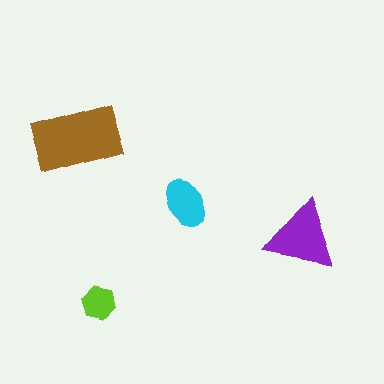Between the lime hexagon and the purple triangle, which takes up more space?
The purple triangle.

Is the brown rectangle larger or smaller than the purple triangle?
Larger.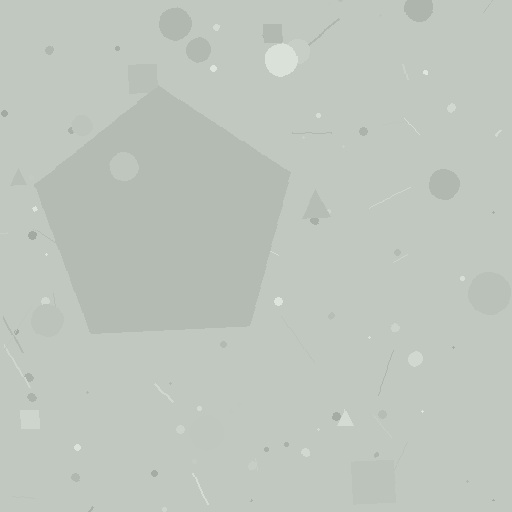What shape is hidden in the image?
A pentagon is hidden in the image.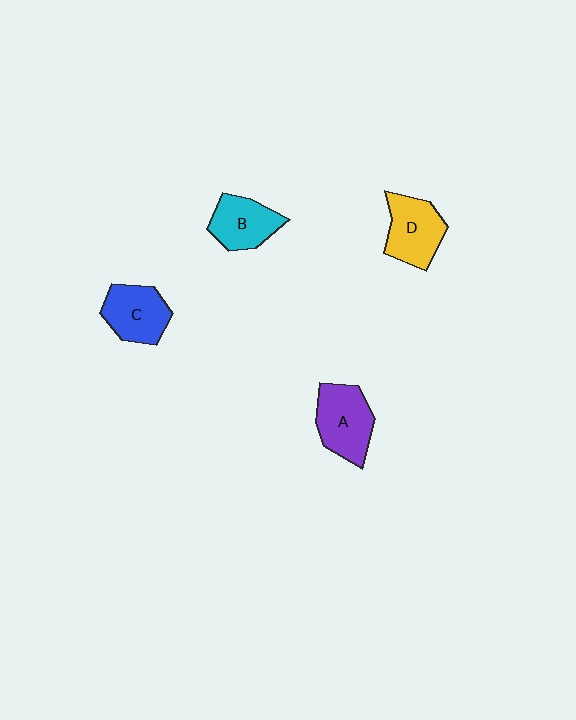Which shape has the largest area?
Shape A (purple).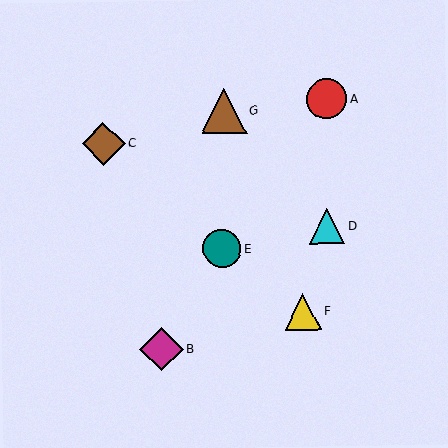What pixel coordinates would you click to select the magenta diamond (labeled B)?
Click at (161, 349) to select the magenta diamond B.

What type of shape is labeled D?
Shape D is a cyan triangle.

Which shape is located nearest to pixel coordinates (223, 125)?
The brown triangle (labeled G) at (224, 111) is nearest to that location.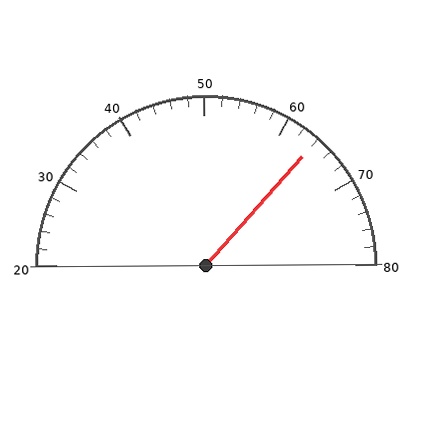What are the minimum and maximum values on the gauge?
The gauge ranges from 20 to 80.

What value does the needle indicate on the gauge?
The needle indicates approximately 64.